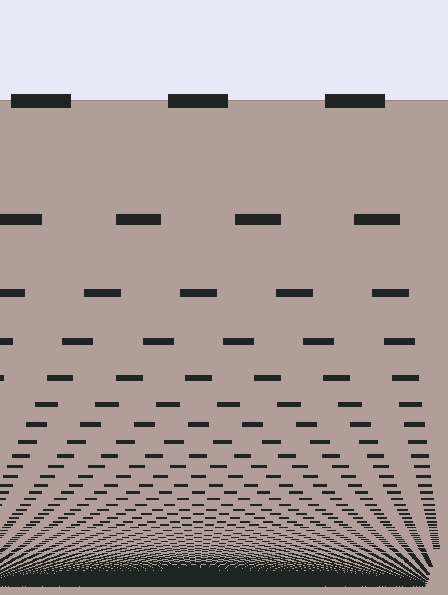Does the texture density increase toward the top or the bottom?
Density increases toward the bottom.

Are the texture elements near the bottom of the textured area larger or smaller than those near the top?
Smaller. The gradient is inverted — elements near the bottom are smaller and denser.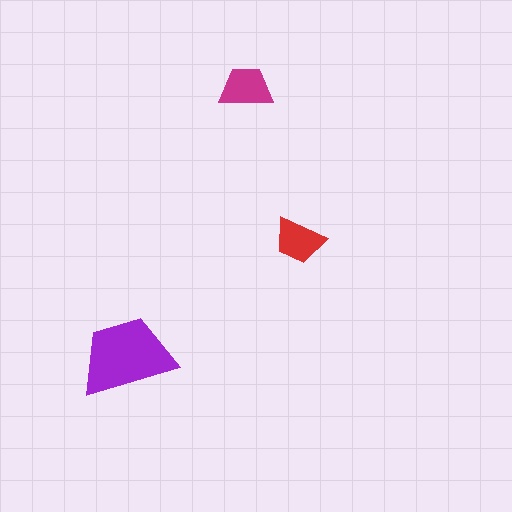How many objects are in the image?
There are 3 objects in the image.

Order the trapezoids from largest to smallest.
the purple one, the magenta one, the red one.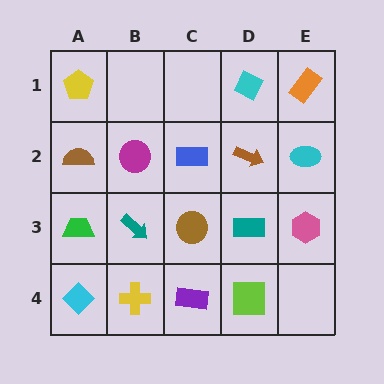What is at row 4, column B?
A yellow cross.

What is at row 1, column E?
An orange rectangle.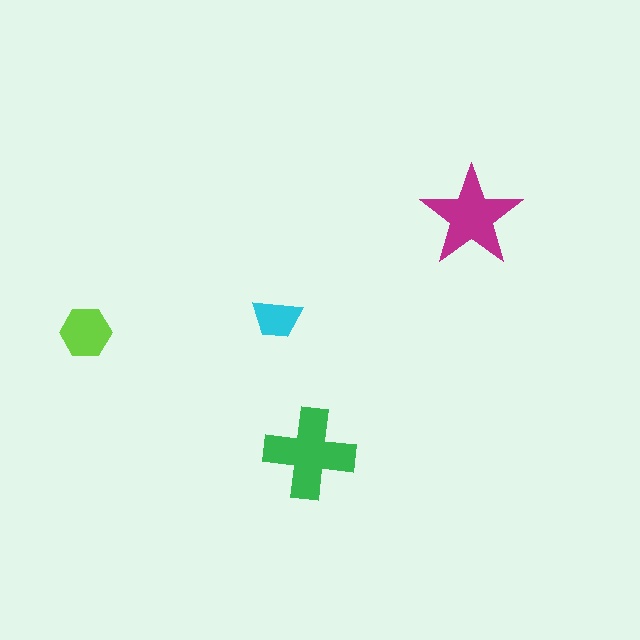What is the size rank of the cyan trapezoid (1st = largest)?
4th.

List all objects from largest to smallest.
The green cross, the magenta star, the lime hexagon, the cyan trapezoid.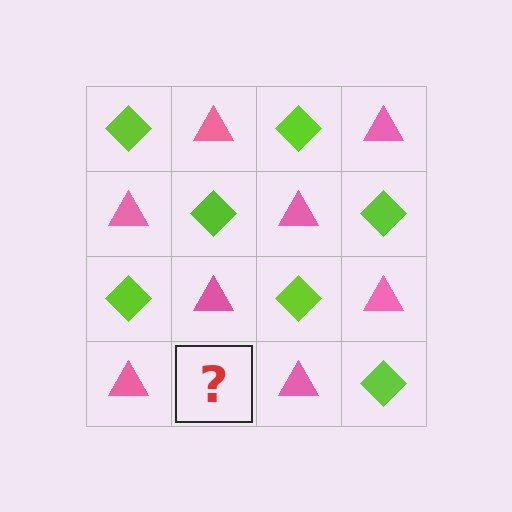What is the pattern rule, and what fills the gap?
The rule is that it alternates lime diamond and pink triangle in a checkerboard pattern. The gap should be filled with a lime diamond.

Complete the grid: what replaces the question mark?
The question mark should be replaced with a lime diamond.